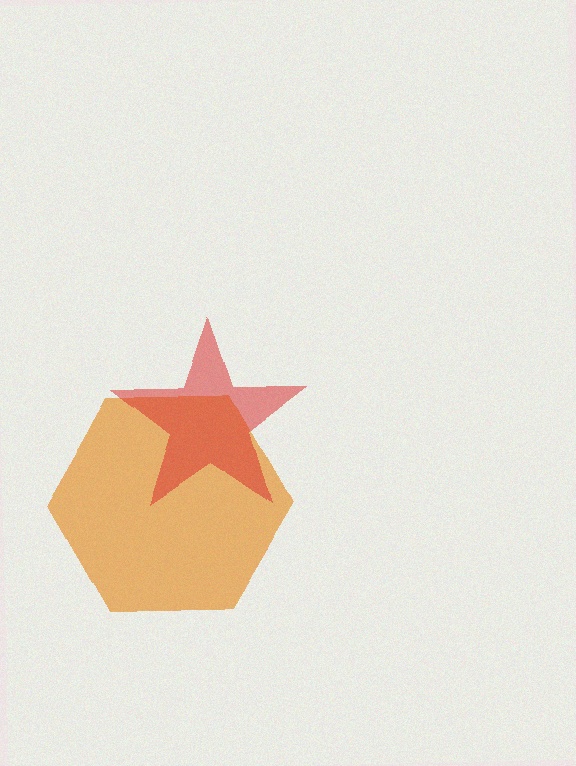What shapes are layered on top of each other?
The layered shapes are: an orange hexagon, a red star.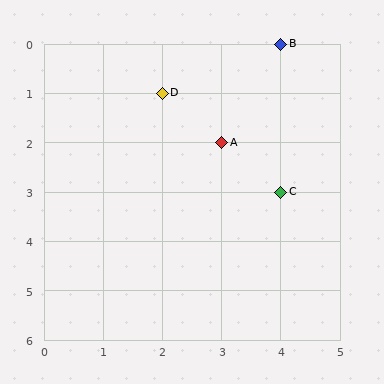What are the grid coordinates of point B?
Point B is at grid coordinates (4, 0).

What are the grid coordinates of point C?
Point C is at grid coordinates (4, 3).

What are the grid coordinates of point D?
Point D is at grid coordinates (2, 1).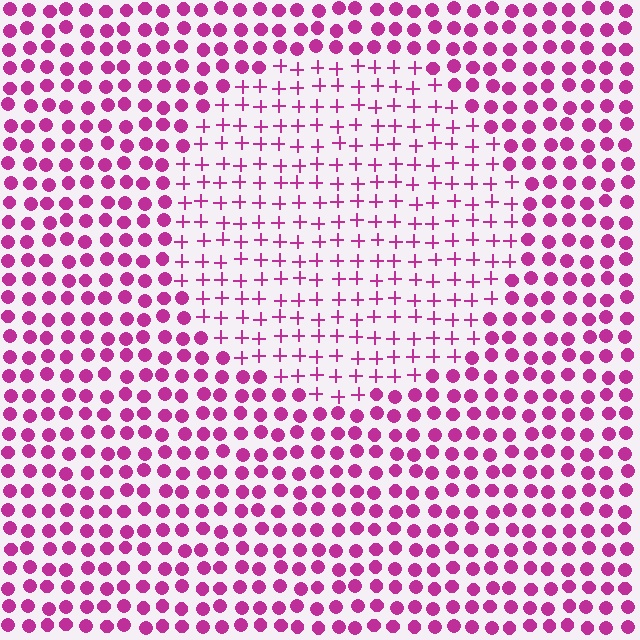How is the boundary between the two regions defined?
The boundary is defined by a change in element shape: plus signs inside vs. circles outside. All elements share the same color and spacing.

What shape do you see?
I see a circle.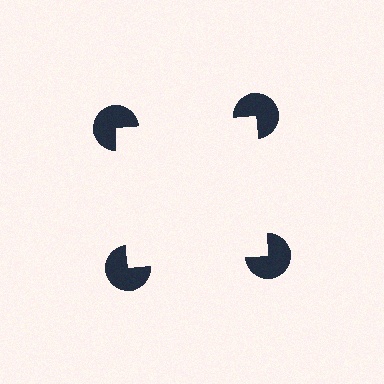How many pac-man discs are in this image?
There are 4 — one at each vertex of the illusory square.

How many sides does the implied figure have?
4 sides.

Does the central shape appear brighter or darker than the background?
It typically appears slightly brighter than the background, even though no actual brightness change is drawn.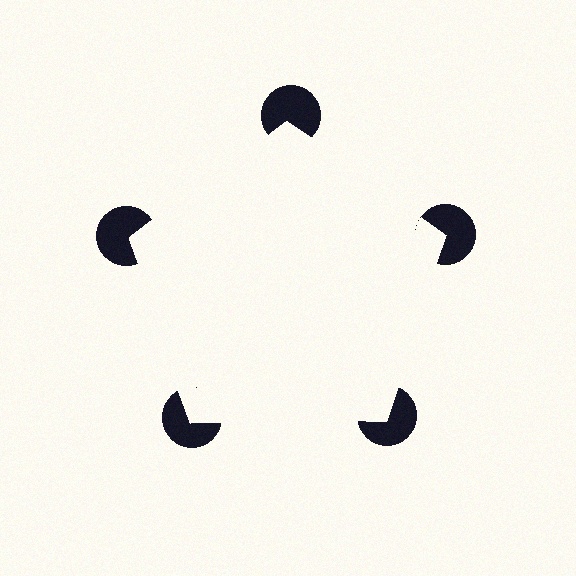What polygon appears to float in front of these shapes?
An illusory pentagon — its edges are inferred from the aligned wedge cuts in the pac-man discs, not physically drawn.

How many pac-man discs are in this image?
There are 5 — one at each vertex of the illusory pentagon.